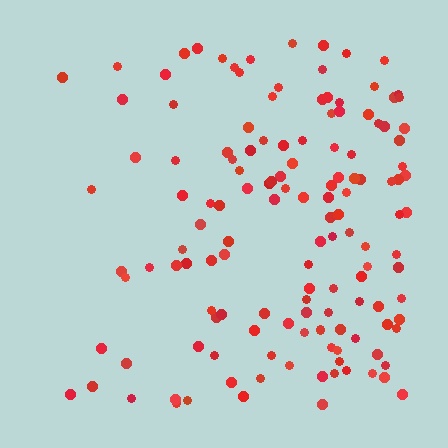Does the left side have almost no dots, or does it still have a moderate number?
Still a moderate number, just noticeably fewer than the right.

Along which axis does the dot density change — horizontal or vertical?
Horizontal.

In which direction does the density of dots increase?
From left to right, with the right side densest.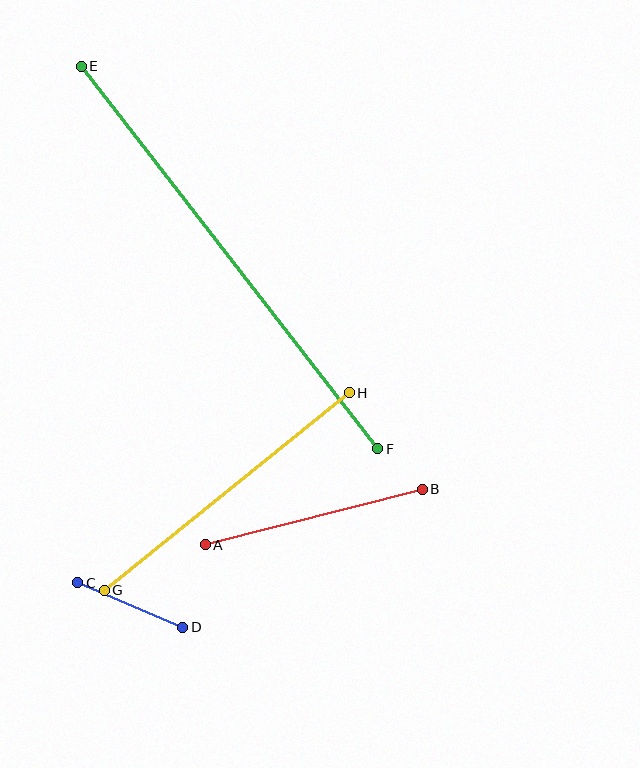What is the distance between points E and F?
The distance is approximately 484 pixels.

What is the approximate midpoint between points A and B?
The midpoint is at approximately (314, 517) pixels.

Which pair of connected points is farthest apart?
Points E and F are farthest apart.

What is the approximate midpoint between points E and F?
The midpoint is at approximately (230, 257) pixels.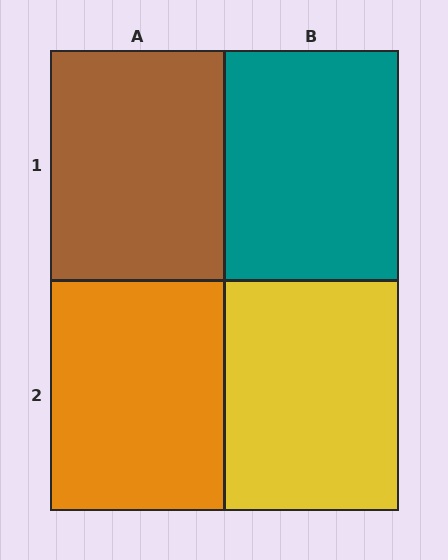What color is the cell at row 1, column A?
Brown.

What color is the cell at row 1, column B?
Teal.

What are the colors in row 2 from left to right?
Orange, yellow.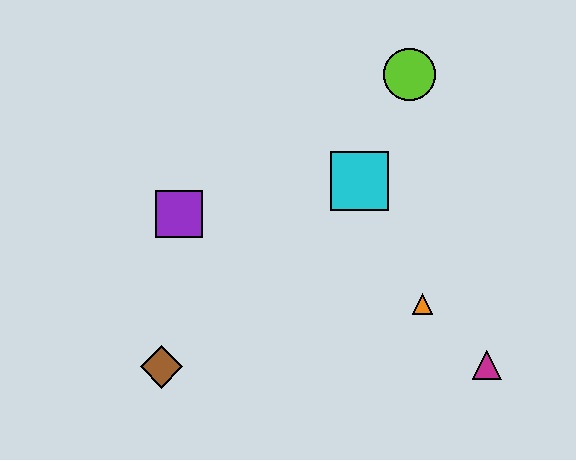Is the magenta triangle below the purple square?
Yes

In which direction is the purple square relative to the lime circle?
The purple square is to the left of the lime circle.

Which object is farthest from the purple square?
The magenta triangle is farthest from the purple square.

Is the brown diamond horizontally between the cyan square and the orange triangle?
No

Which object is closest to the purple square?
The brown diamond is closest to the purple square.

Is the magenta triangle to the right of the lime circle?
Yes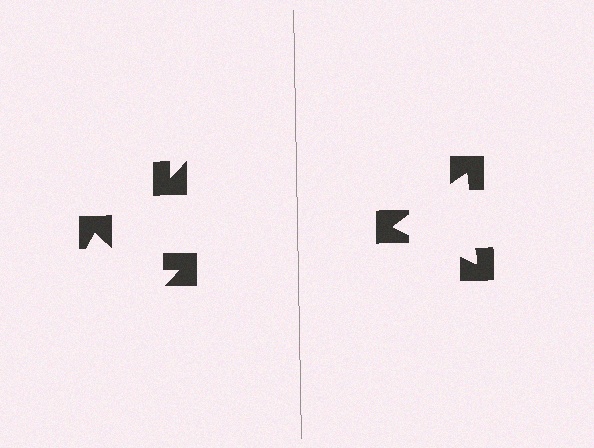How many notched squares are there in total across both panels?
6 — 3 on each side.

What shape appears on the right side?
An illusory triangle.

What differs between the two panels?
The notched squares are positioned identically on both sides; only the wedge orientations differ. On the right they align to a triangle; on the left they are misaligned.